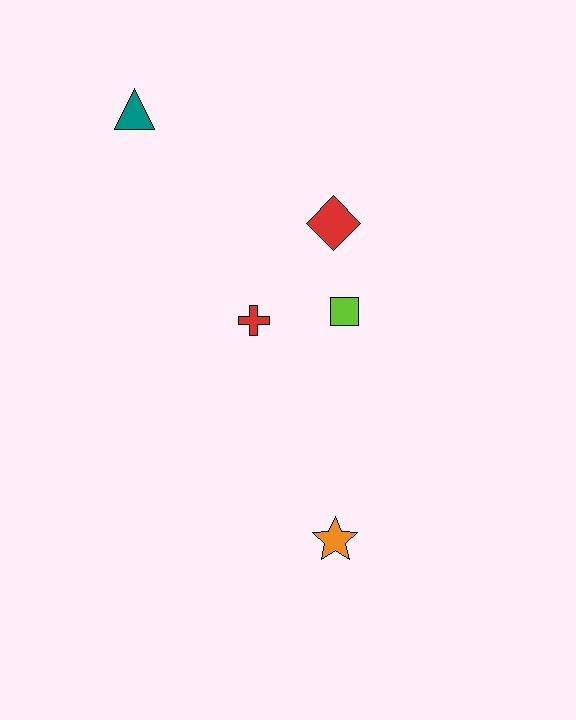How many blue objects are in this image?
There are no blue objects.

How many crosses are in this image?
There is 1 cross.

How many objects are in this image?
There are 5 objects.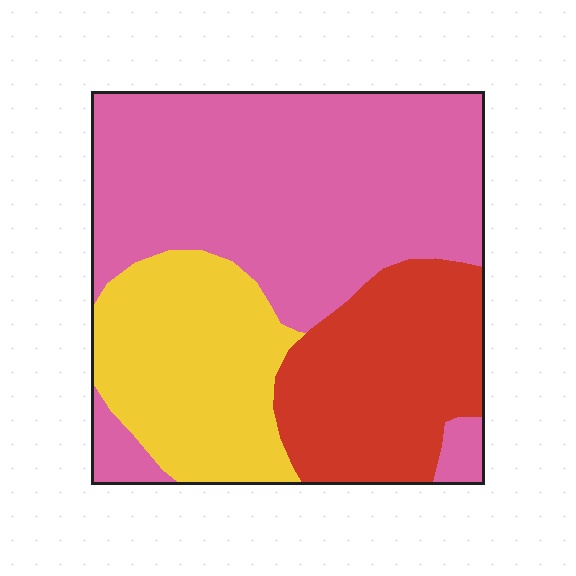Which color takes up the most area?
Pink, at roughly 50%.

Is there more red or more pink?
Pink.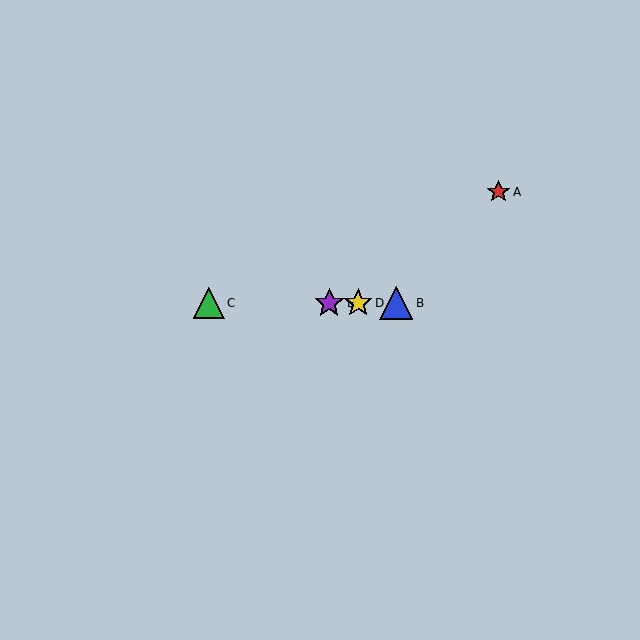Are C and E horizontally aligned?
Yes, both are at y≈303.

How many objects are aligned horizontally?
4 objects (B, C, D, E) are aligned horizontally.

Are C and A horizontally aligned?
No, C is at y≈303 and A is at y≈192.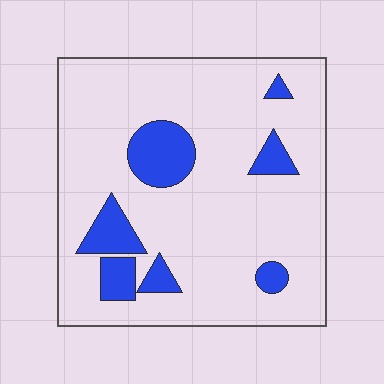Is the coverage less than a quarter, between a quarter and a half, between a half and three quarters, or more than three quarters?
Less than a quarter.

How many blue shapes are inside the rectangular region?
7.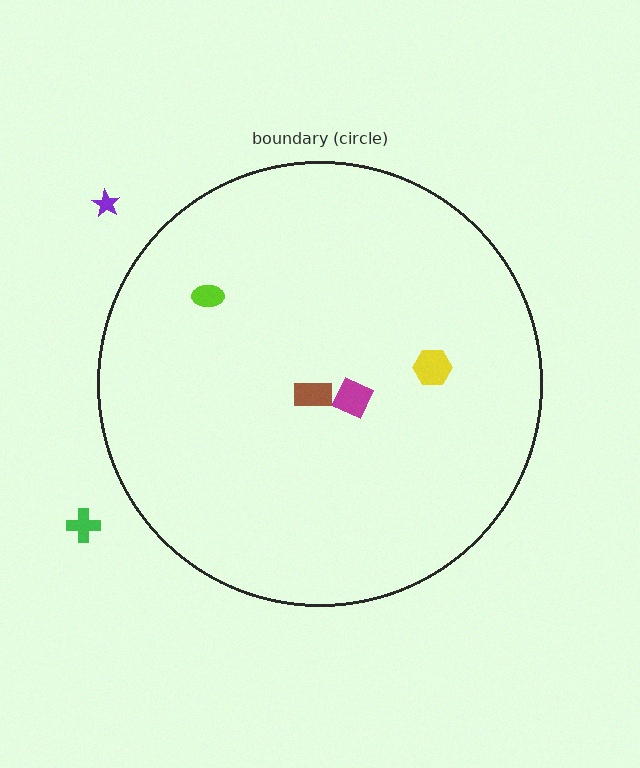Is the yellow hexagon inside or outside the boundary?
Inside.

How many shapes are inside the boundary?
4 inside, 2 outside.